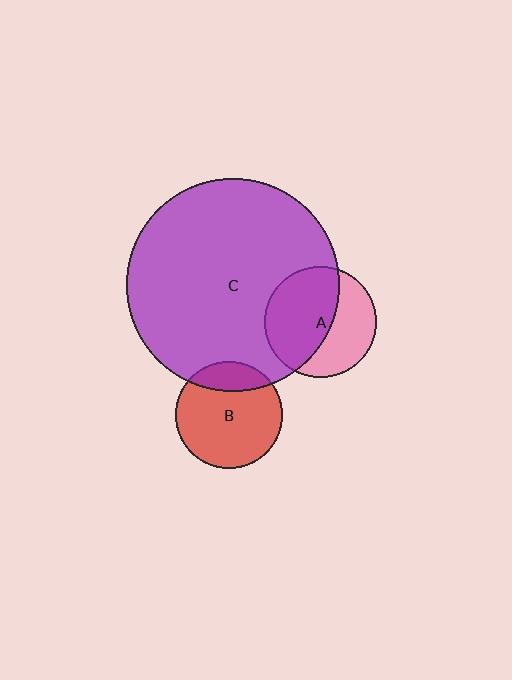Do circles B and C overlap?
Yes.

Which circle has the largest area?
Circle C (purple).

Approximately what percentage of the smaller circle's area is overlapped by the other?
Approximately 20%.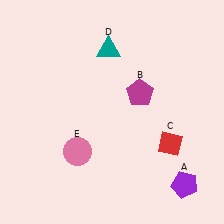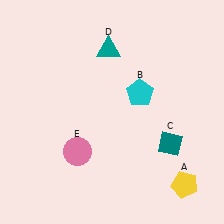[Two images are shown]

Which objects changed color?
A changed from purple to yellow. B changed from magenta to cyan. C changed from red to teal.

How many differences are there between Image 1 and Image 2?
There are 3 differences between the two images.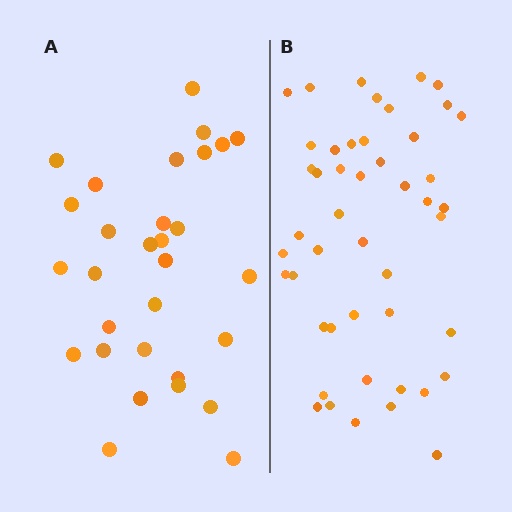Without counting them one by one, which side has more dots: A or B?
Region B (the right region) has more dots.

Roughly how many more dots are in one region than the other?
Region B has approximately 15 more dots than region A.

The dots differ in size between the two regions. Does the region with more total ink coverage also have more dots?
No. Region A has more total ink coverage because its dots are larger, but region B actually contains more individual dots. Total area can be misleading — the number of items is what matters here.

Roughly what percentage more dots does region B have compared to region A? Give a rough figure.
About 55% more.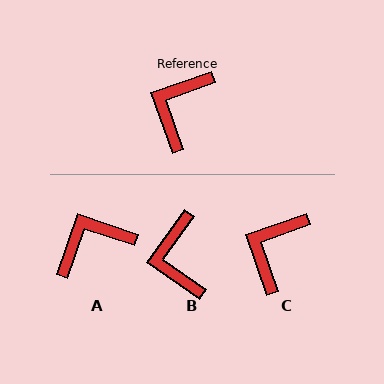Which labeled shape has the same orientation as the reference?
C.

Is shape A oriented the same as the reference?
No, it is off by about 38 degrees.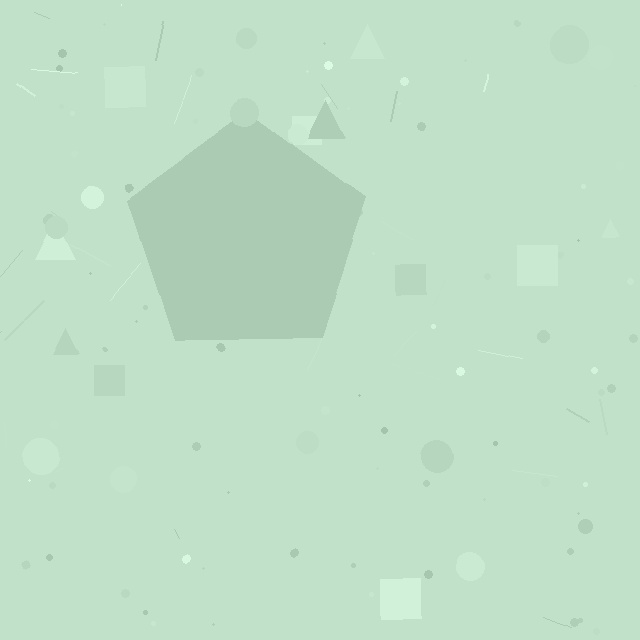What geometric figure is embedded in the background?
A pentagon is embedded in the background.